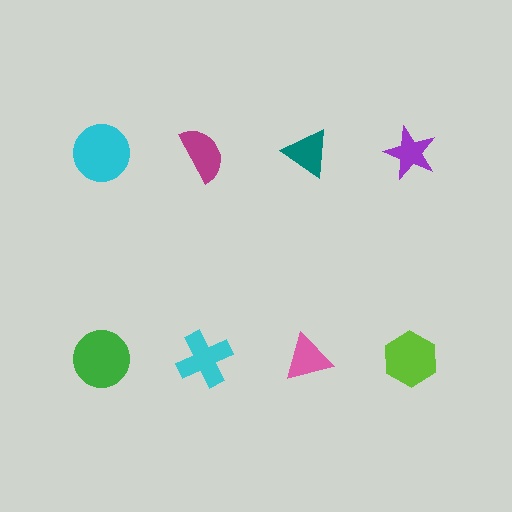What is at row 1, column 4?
A purple star.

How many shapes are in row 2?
4 shapes.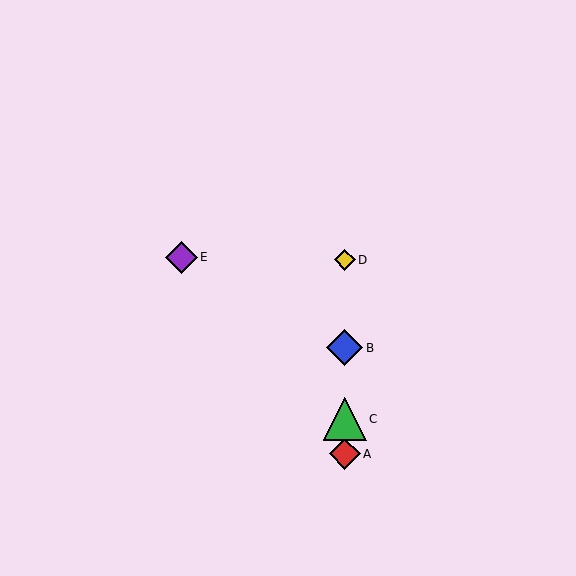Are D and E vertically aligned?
No, D is at x≈345 and E is at x≈182.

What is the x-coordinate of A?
Object A is at x≈345.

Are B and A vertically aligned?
Yes, both are at x≈345.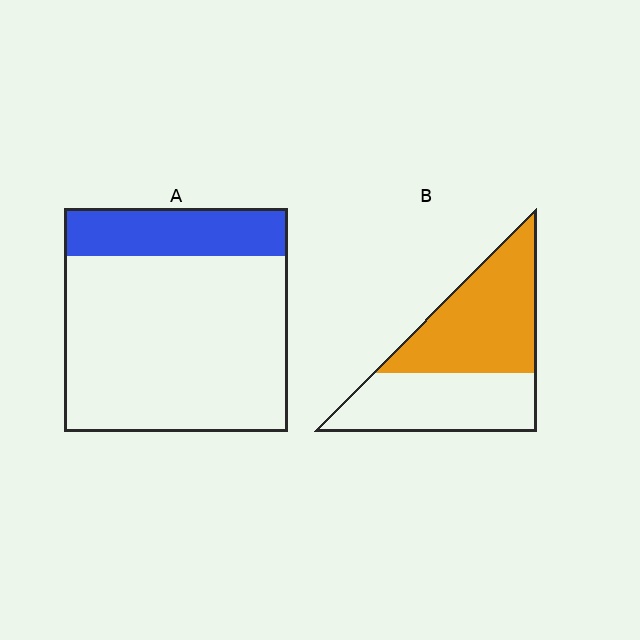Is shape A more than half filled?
No.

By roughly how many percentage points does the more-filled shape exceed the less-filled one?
By roughly 35 percentage points (B over A).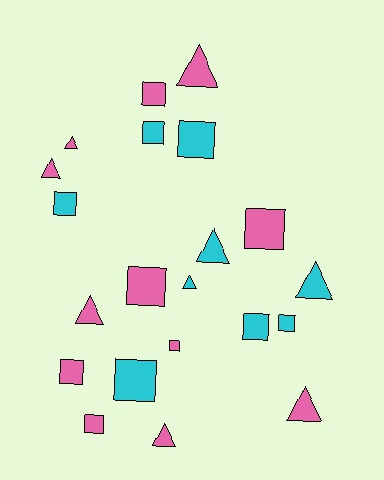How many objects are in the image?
There are 21 objects.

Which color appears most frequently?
Pink, with 12 objects.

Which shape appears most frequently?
Square, with 12 objects.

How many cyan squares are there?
There are 6 cyan squares.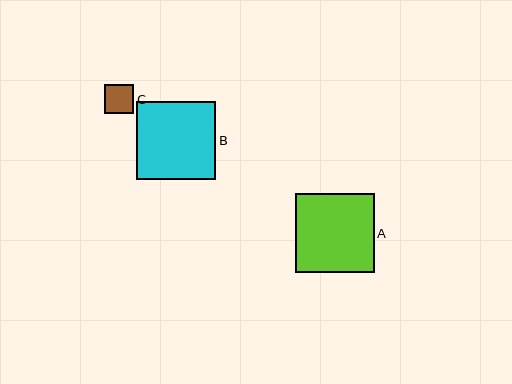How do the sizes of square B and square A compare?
Square B and square A are approximately the same size.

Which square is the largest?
Square B is the largest with a size of approximately 79 pixels.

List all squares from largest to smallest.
From largest to smallest: B, A, C.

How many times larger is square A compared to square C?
Square A is approximately 2.7 times the size of square C.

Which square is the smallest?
Square C is the smallest with a size of approximately 30 pixels.